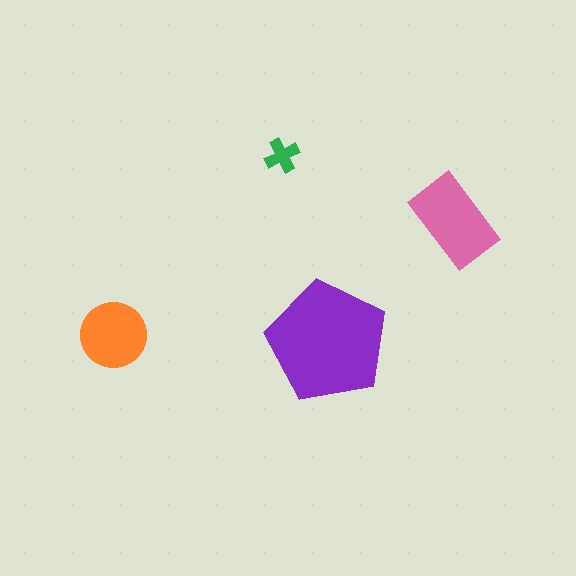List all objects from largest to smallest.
The purple pentagon, the pink rectangle, the orange circle, the green cross.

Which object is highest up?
The green cross is topmost.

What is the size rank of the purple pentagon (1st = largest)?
1st.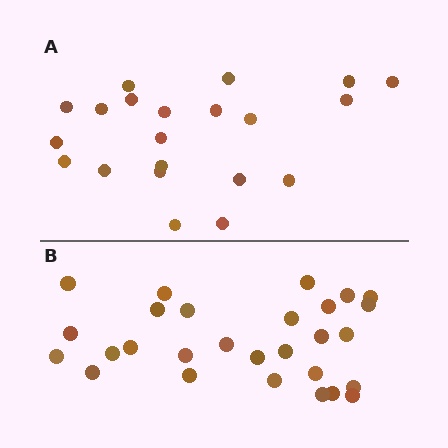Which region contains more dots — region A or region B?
Region B (the bottom region) has more dots.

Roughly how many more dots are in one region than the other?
Region B has roughly 8 or so more dots than region A.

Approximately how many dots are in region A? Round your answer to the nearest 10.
About 20 dots. (The exact count is 21, which rounds to 20.)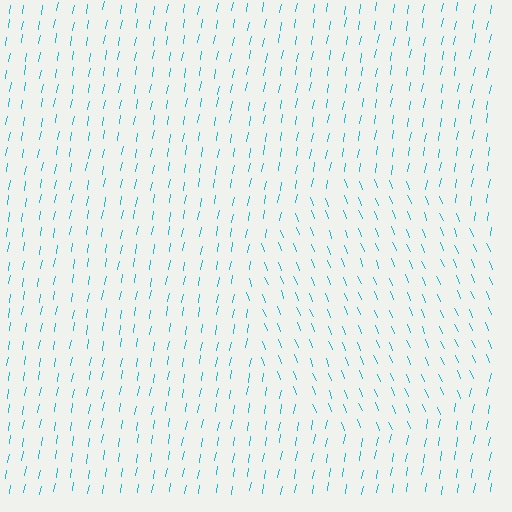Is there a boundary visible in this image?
Yes, there is a texture boundary formed by a change in line orientation.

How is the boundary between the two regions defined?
The boundary is defined purely by a change in line orientation (approximately 32 degrees difference). All lines are the same color and thickness.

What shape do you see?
I see a circle.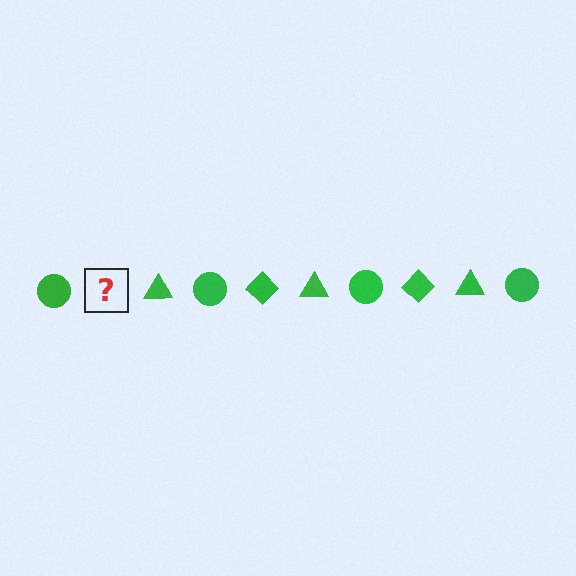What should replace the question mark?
The question mark should be replaced with a green diamond.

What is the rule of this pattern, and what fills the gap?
The rule is that the pattern cycles through circle, diamond, triangle shapes in green. The gap should be filled with a green diamond.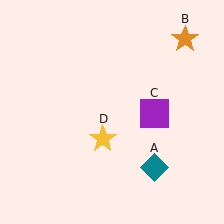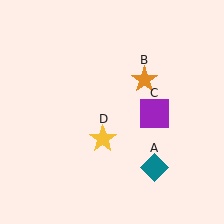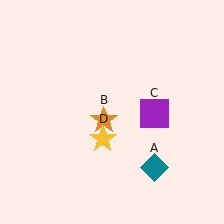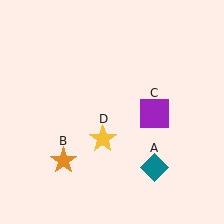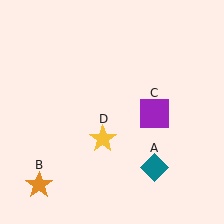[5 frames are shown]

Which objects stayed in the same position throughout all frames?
Teal diamond (object A) and purple square (object C) and yellow star (object D) remained stationary.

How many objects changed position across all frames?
1 object changed position: orange star (object B).